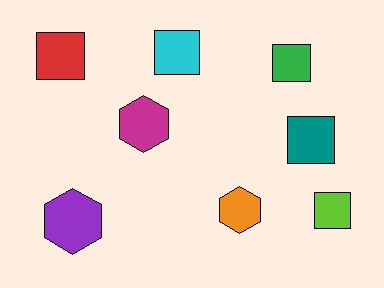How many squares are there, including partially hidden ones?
There are 5 squares.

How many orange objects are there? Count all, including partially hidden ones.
There is 1 orange object.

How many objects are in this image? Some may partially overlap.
There are 8 objects.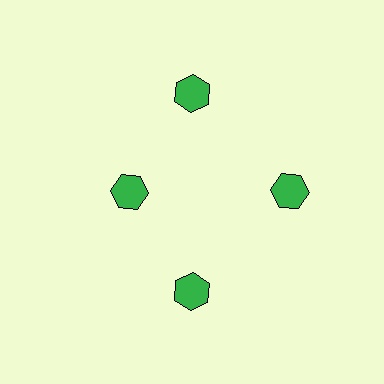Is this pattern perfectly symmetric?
No. The 4 green hexagons are arranged in a ring, but one element near the 9 o'clock position is pulled inward toward the center, breaking the 4-fold rotational symmetry.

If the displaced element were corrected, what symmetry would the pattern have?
It would have 4-fold rotational symmetry — the pattern would map onto itself every 90 degrees.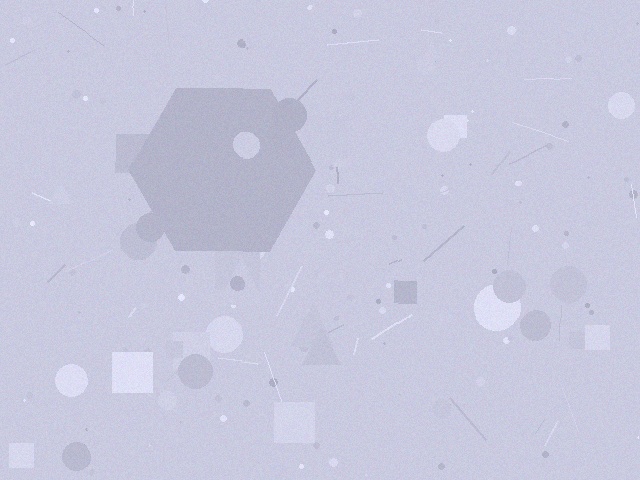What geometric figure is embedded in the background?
A hexagon is embedded in the background.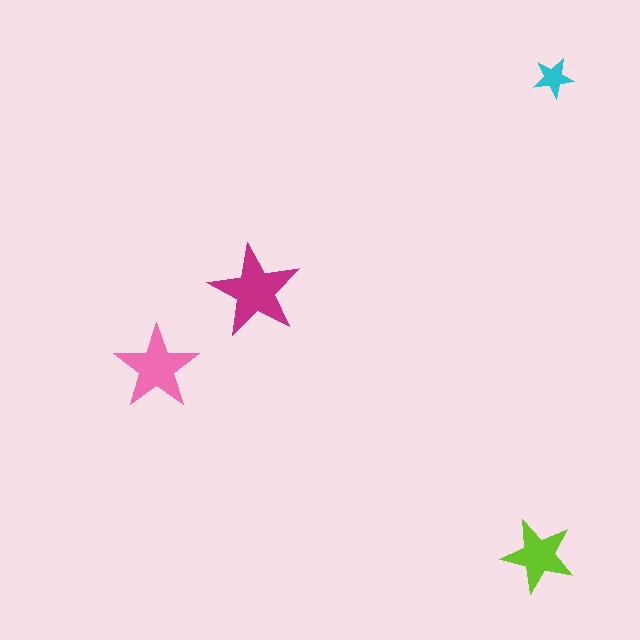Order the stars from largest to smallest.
the magenta one, the pink one, the lime one, the cyan one.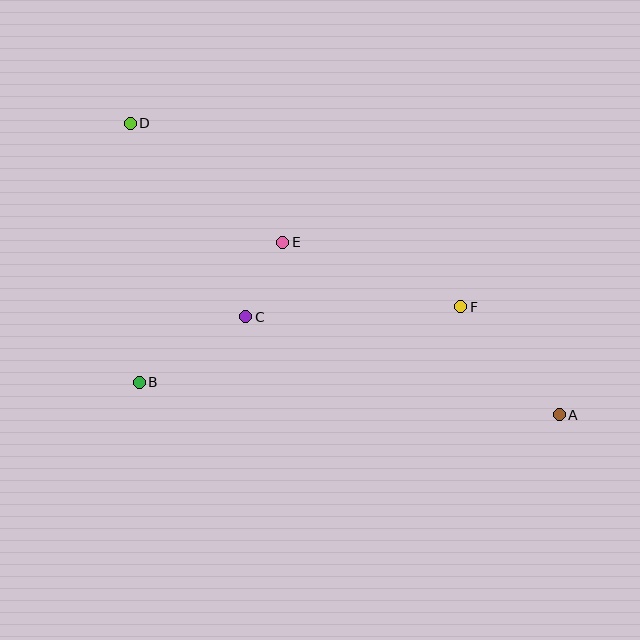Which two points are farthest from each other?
Points A and D are farthest from each other.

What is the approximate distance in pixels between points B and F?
The distance between B and F is approximately 331 pixels.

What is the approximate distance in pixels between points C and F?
The distance between C and F is approximately 215 pixels.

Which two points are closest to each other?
Points C and E are closest to each other.